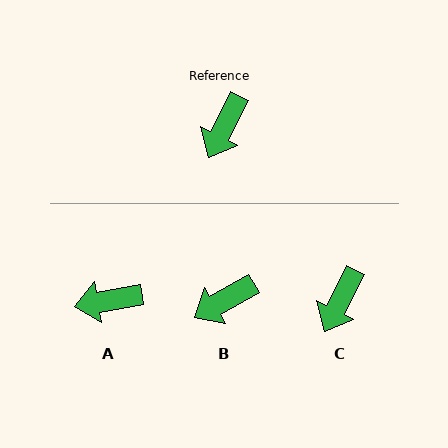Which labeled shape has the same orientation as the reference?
C.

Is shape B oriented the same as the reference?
No, it is off by about 33 degrees.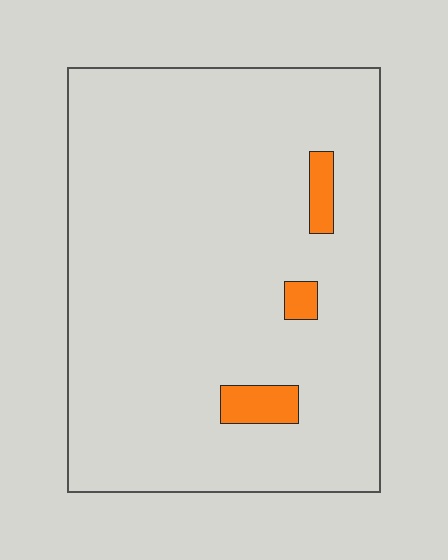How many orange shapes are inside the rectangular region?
3.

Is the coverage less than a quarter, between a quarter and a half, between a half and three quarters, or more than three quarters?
Less than a quarter.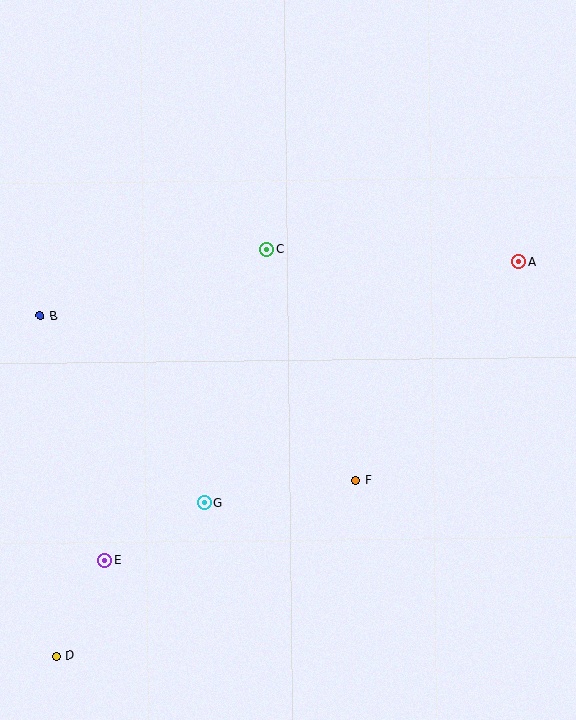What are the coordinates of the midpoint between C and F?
The midpoint between C and F is at (311, 365).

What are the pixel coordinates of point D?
Point D is at (57, 656).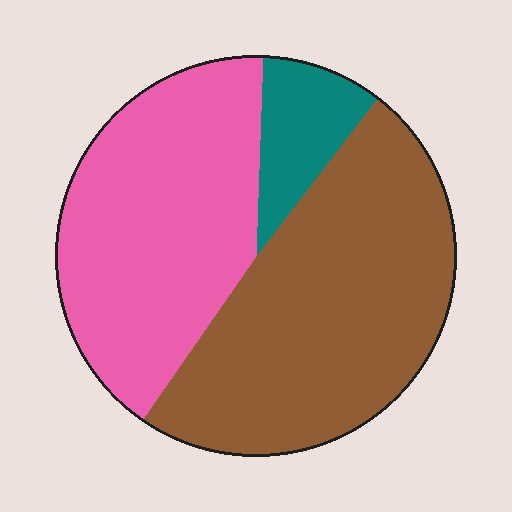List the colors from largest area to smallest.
From largest to smallest: brown, pink, teal.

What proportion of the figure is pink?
Pink takes up about two fifths (2/5) of the figure.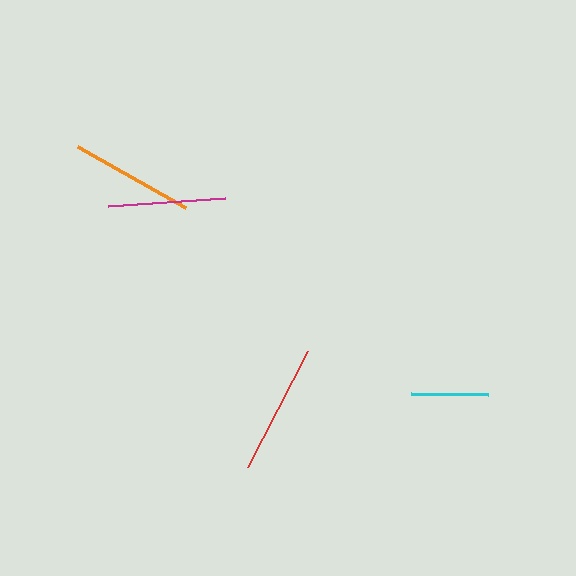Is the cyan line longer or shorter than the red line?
The red line is longer than the cyan line.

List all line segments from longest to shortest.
From longest to shortest: red, orange, magenta, cyan.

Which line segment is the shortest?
The cyan line is the shortest at approximately 78 pixels.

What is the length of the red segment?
The red segment is approximately 130 pixels long.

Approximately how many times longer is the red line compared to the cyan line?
The red line is approximately 1.7 times the length of the cyan line.